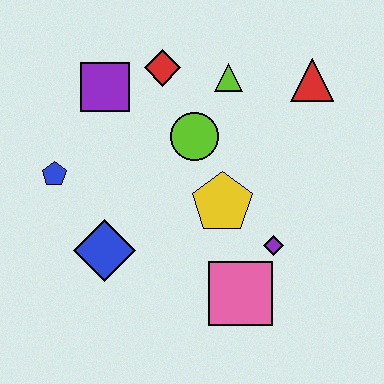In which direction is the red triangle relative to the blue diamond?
The red triangle is to the right of the blue diamond.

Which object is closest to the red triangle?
The lime triangle is closest to the red triangle.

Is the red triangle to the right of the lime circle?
Yes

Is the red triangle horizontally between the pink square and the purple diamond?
No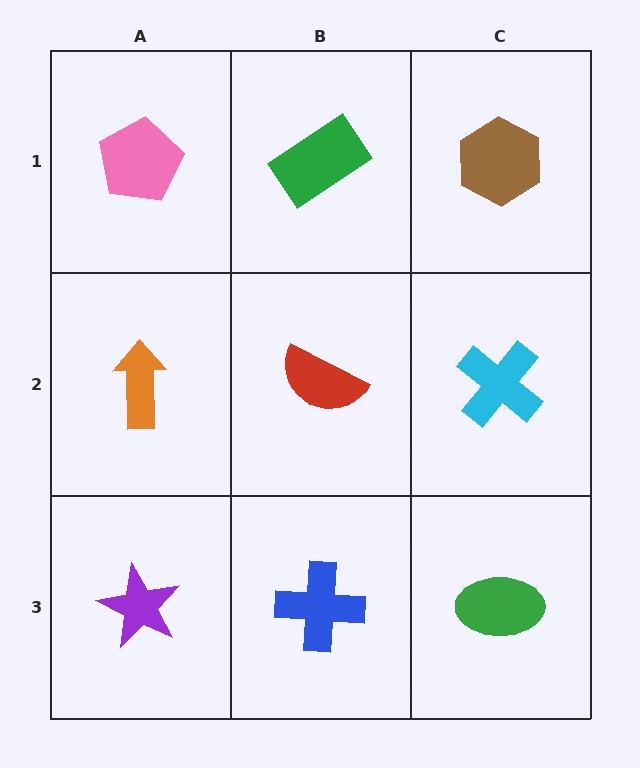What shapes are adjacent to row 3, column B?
A red semicircle (row 2, column B), a purple star (row 3, column A), a green ellipse (row 3, column C).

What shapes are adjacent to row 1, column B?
A red semicircle (row 2, column B), a pink pentagon (row 1, column A), a brown hexagon (row 1, column C).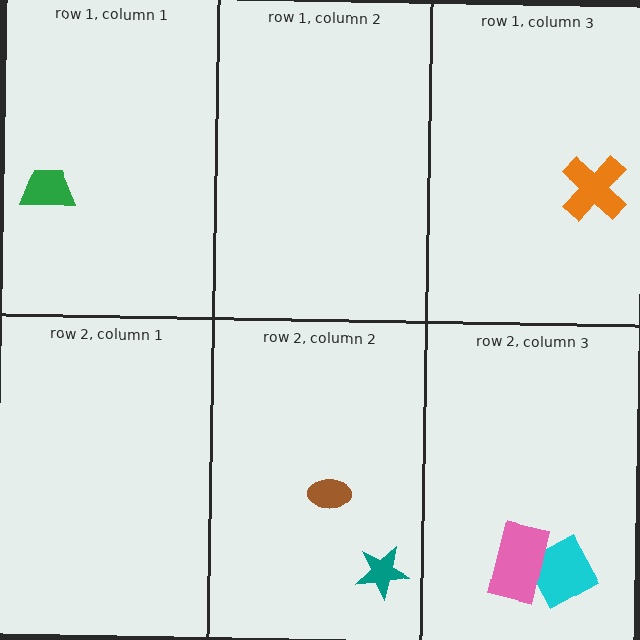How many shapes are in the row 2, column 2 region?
2.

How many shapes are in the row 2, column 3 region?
2.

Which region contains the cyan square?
The row 2, column 3 region.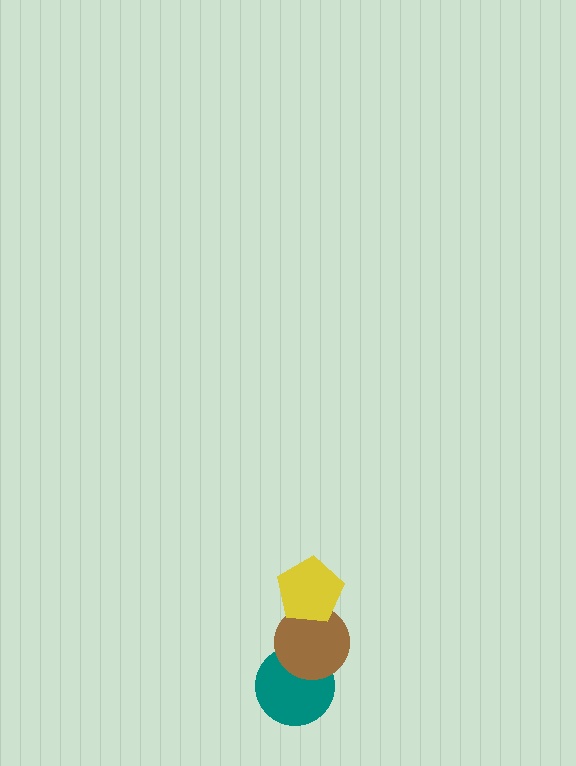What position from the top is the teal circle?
The teal circle is 3rd from the top.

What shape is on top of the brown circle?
The yellow pentagon is on top of the brown circle.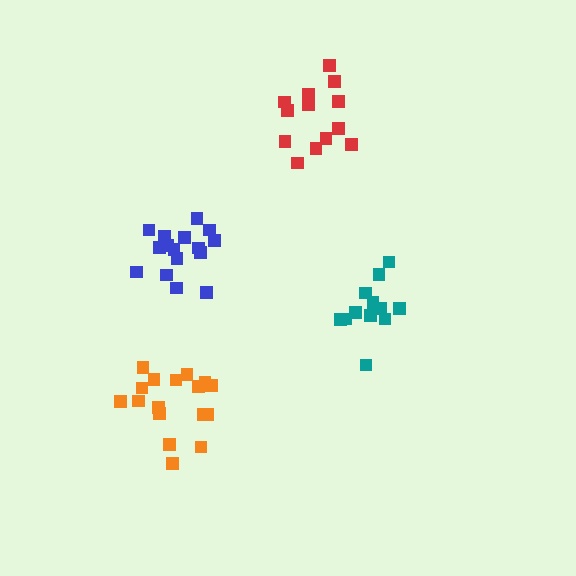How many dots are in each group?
Group 1: 17 dots, Group 2: 17 dots, Group 3: 12 dots, Group 4: 13 dots (59 total).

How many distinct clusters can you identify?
There are 4 distinct clusters.